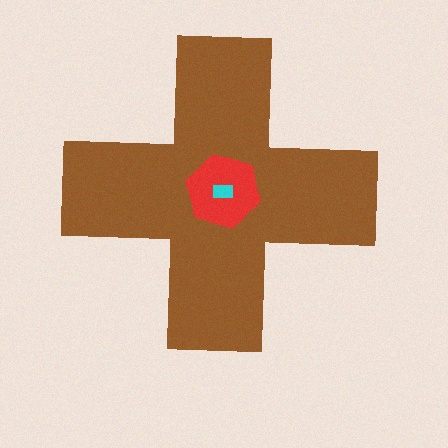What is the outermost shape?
The brown cross.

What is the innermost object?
The cyan rectangle.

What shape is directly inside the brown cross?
The red hexagon.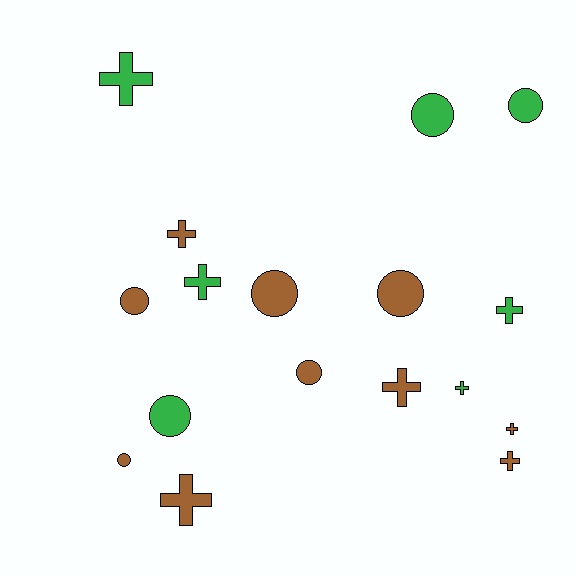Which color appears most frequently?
Brown, with 10 objects.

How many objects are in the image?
There are 17 objects.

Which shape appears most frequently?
Cross, with 9 objects.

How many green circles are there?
There are 3 green circles.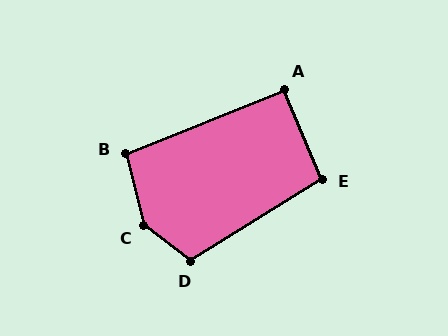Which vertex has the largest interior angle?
C, at approximately 140 degrees.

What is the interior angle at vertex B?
Approximately 98 degrees (obtuse).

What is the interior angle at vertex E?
Approximately 99 degrees (obtuse).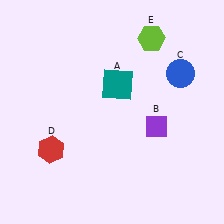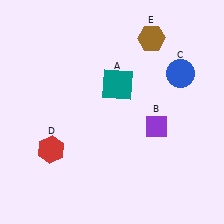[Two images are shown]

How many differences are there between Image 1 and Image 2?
There is 1 difference between the two images.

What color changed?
The hexagon (E) changed from lime in Image 1 to brown in Image 2.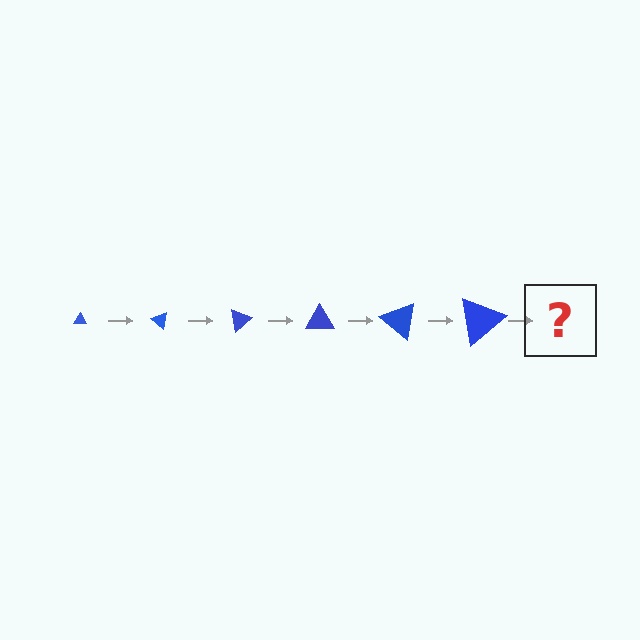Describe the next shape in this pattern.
It should be a triangle, larger than the previous one and rotated 240 degrees from the start.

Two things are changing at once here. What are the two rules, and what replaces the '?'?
The two rules are that the triangle grows larger each step and it rotates 40 degrees each step. The '?' should be a triangle, larger than the previous one and rotated 240 degrees from the start.